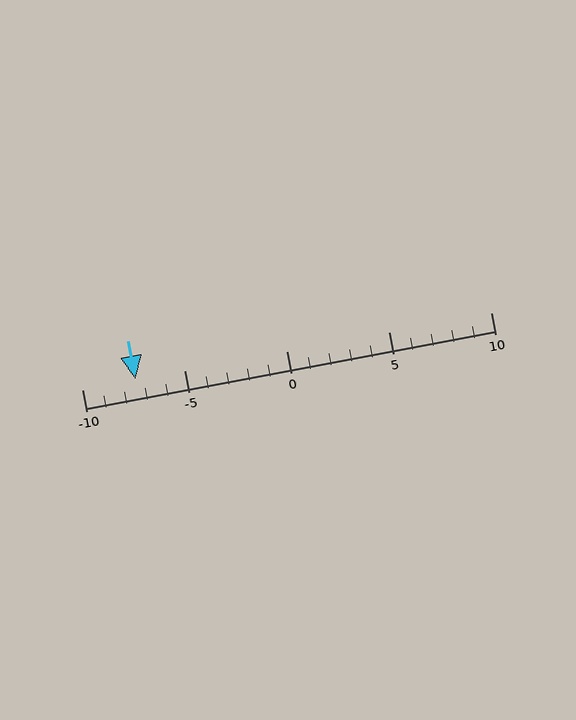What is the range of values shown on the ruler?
The ruler shows values from -10 to 10.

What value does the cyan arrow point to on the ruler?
The cyan arrow points to approximately -7.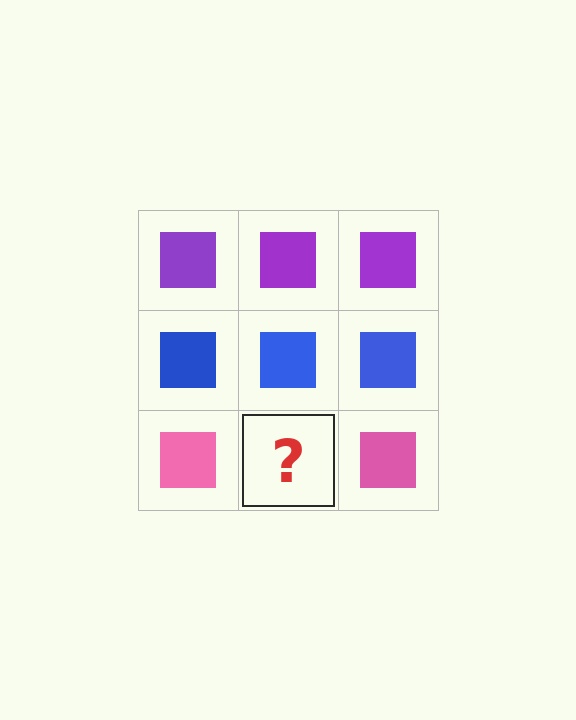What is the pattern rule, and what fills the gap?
The rule is that each row has a consistent color. The gap should be filled with a pink square.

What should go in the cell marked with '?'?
The missing cell should contain a pink square.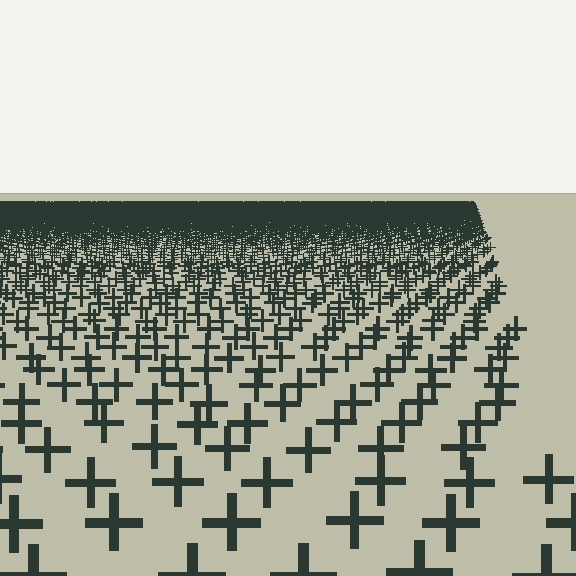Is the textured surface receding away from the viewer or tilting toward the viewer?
The surface is receding away from the viewer. Texture elements get smaller and denser toward the top.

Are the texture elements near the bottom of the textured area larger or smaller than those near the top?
Larger. Near the bottom, elements are closer to the viewer and appear at a bigger on-screen size.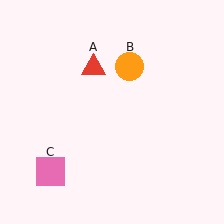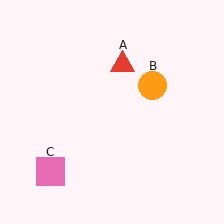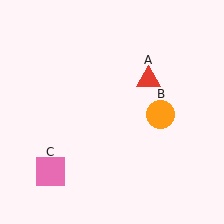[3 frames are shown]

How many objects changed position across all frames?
2 objects changed position: red triangle (object A), orange circle (object B).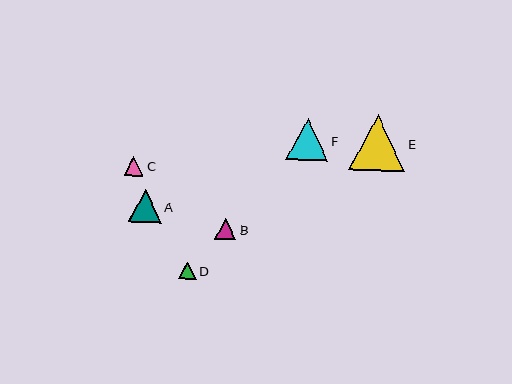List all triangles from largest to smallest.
From largest to smallest: E, F, A, B, C, D.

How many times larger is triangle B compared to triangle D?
Triangle B is approximately 1.2 times the size of triangle D.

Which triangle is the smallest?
Triangle D is the smallest with a size of approximately 18 pixels.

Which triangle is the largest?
Triangle E is the largest with a size of approximately 56 pixels.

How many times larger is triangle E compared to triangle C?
Triangle E is approximately 2.9 times the size of triangle C.